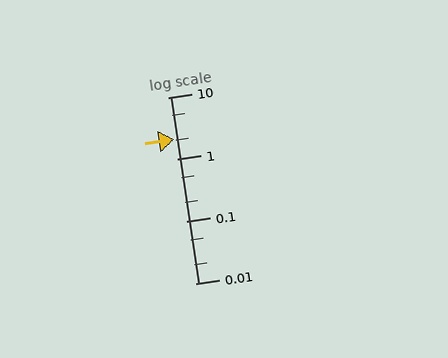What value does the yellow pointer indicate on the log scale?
The pointer indicates approximately 2.1.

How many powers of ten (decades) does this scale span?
The scale spans 3 decades, from 0.01 to 10.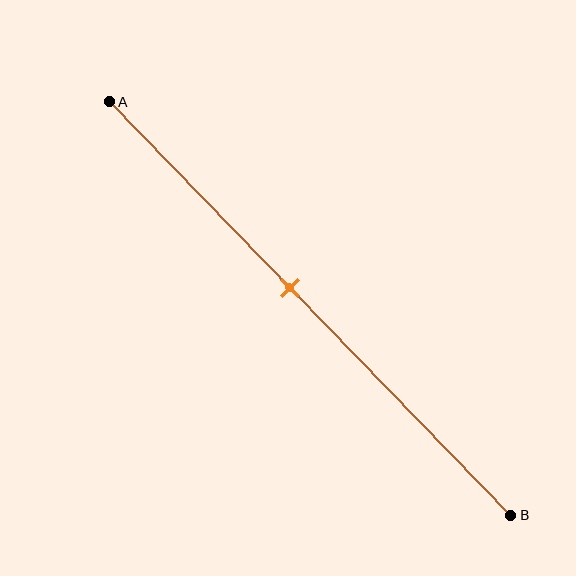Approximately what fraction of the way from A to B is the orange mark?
The orange mark is approximately 45% of the way from A to B.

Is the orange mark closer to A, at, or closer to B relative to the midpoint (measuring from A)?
The orange mark is closer to point A than the midpoint of segment AB.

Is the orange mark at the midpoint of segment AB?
No, the mark is at about 45% from A, not at the 50% midpoint.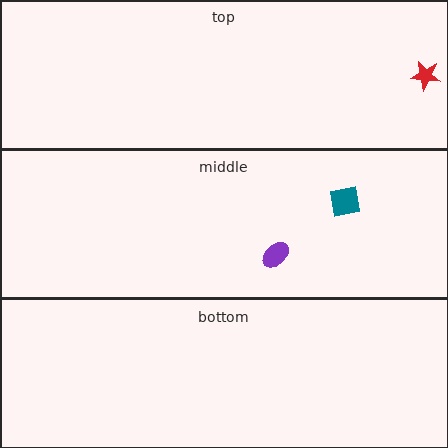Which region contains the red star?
The top region.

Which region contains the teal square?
The middle region.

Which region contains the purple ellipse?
The middle region.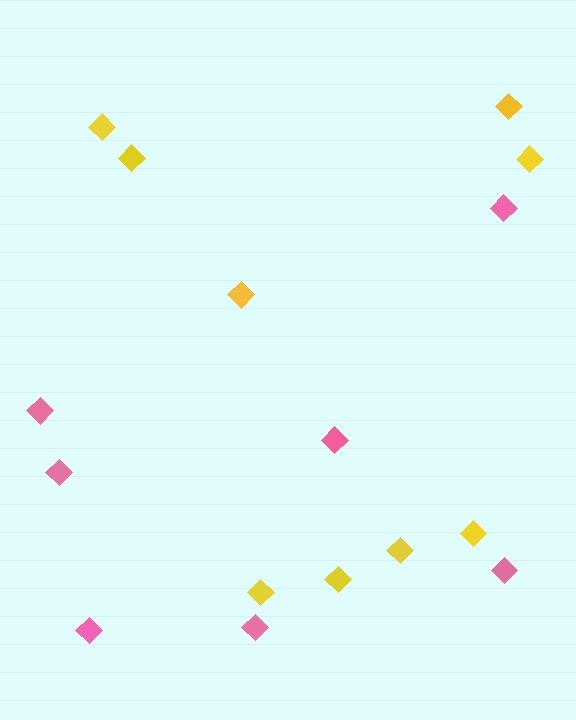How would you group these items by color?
There are 2 groups: one group of yellow diamonds (9) and one group of pink diamonds (7).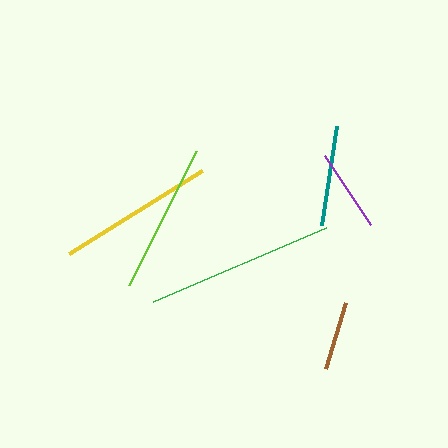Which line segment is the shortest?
The brown line is the shortest at approximately 69 pixels.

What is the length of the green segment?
The green segment is approximately 189 pixels long.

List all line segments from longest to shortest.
From longest to shortest: green, yellow, lime, teal, purple, brown.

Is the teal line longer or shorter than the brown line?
The teal line is longer than the brown line.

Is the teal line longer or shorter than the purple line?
The teal line is longer than the purple line.